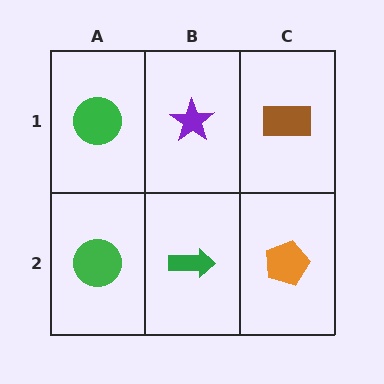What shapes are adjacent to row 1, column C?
An orange pentagon (row 2, column C), a purple star (row 1, column B).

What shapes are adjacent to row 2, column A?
A green circle (row 1, column A), a green arrow (row 2, column B).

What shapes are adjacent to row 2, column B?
A purple star (row 1, column B), a green circle (row 2, column A), an orange pentagon (row 2, column C).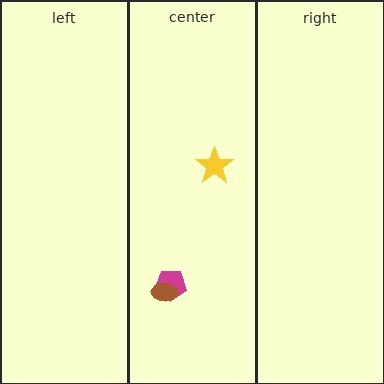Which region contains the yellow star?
The center region.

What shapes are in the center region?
The magenta pentagon, the brown ellipse, the yellow star.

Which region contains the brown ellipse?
The center region.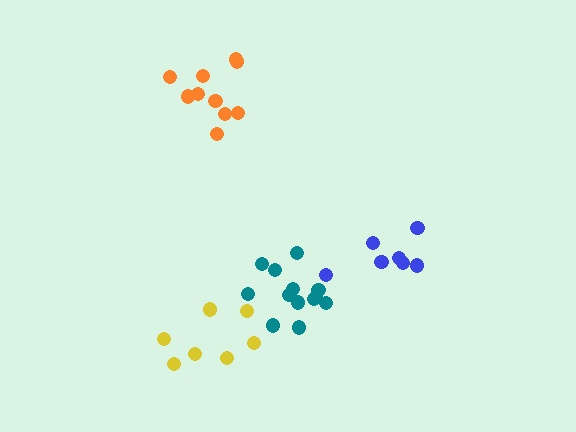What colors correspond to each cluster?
The clusters are colored: orange, blue, yellow, teal.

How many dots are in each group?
Group 1: 10 dots, Group 2: 7 dots, Group 3: 7 dots, Group 4: 13 dots (37 total).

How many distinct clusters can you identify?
There are 4 distinct clusters.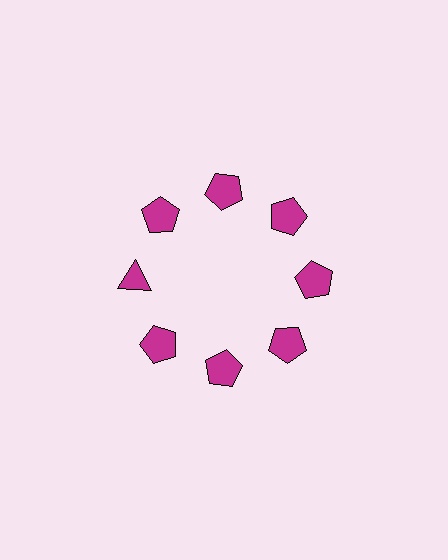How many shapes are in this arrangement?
There are 8 shapes arranged in a ring pattern.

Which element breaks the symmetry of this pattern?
The magenta triangle at roughly the 9 o'clock position breaks the symmetry. All other shapes are magenta pentagons.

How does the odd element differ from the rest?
It has a different shape: triangle instead of pentagon.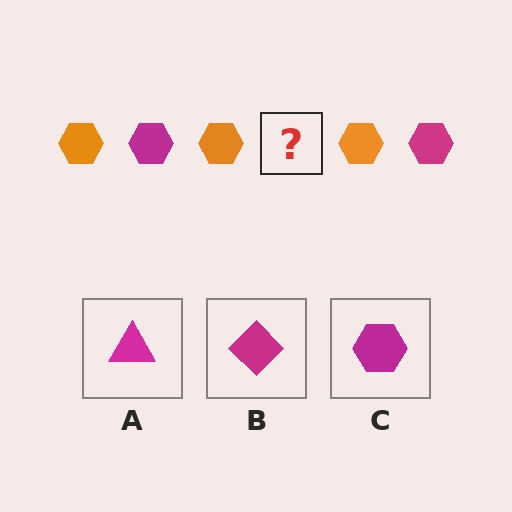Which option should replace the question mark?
Option C.